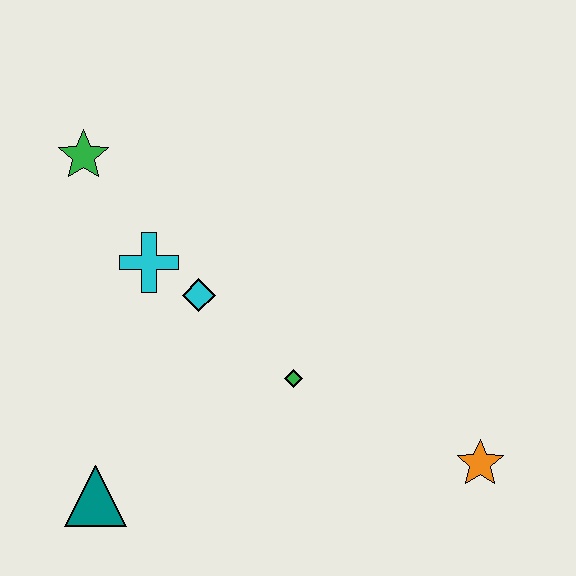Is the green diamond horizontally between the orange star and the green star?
Yes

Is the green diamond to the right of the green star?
Yes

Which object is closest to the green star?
The cyan cross is closest to the green star.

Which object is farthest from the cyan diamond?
The orange star is farthest from the cyan diamond.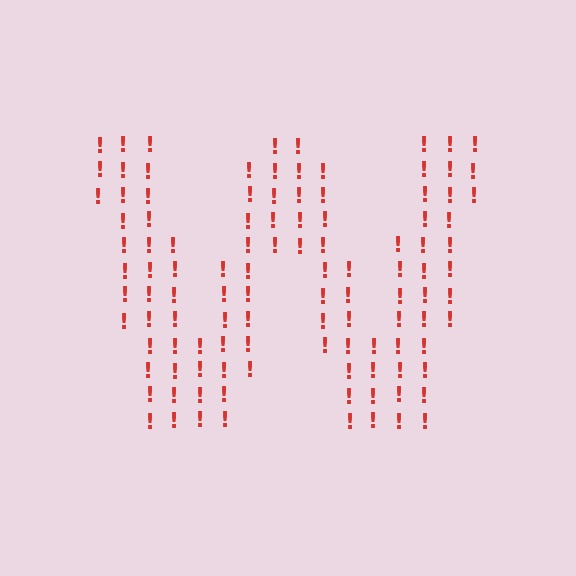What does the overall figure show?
The overall figure shows the letter W.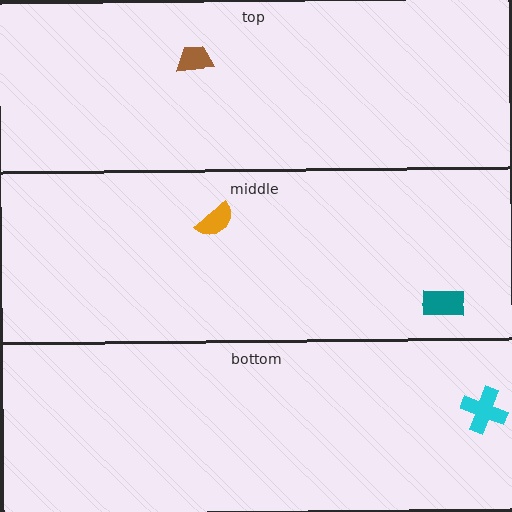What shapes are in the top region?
The brown trapezoid.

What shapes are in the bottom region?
The cyan cross.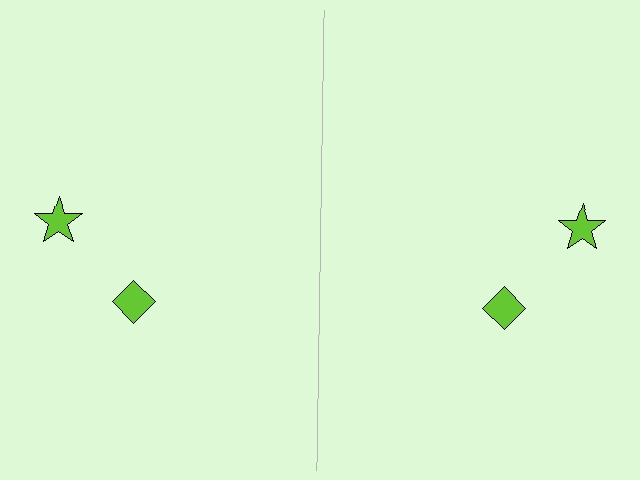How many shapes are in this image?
There are 4 shapes in this image.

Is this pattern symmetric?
Yes, this pattern has bilateral (reflection) symmetry.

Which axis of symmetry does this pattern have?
The pattern has a vertical axis of symmetry running through the center of the image.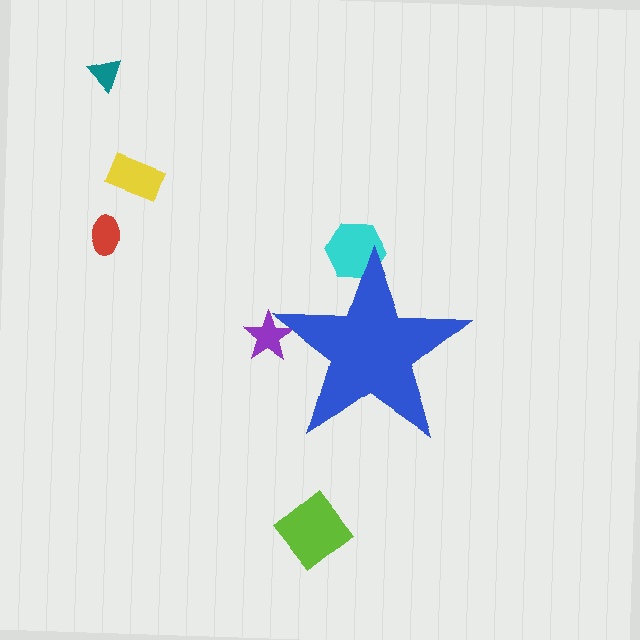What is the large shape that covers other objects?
A blue star.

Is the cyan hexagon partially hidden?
Yes, the cyan hexagon is partially hidden behind the blue star.